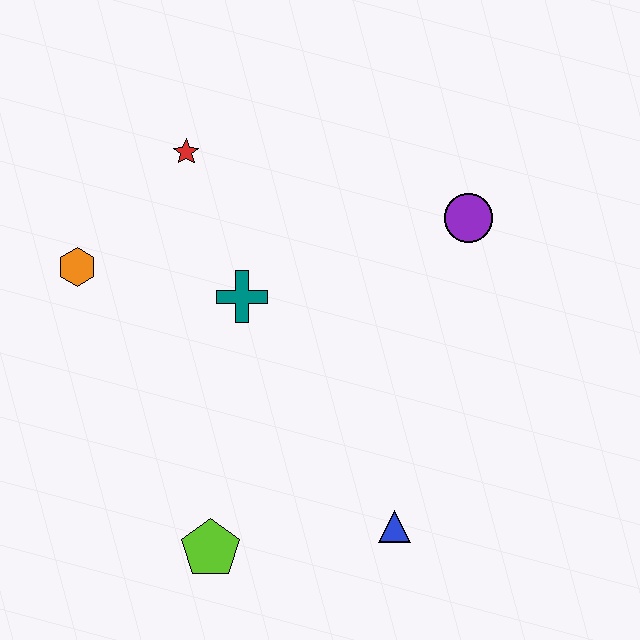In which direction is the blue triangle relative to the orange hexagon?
The blue triangle is to the right of the orange hexagon.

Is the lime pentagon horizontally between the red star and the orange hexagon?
No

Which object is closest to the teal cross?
The red star is closest to the teal cross.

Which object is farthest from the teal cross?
The blue triangle is farthest from the teal cross.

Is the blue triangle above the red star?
No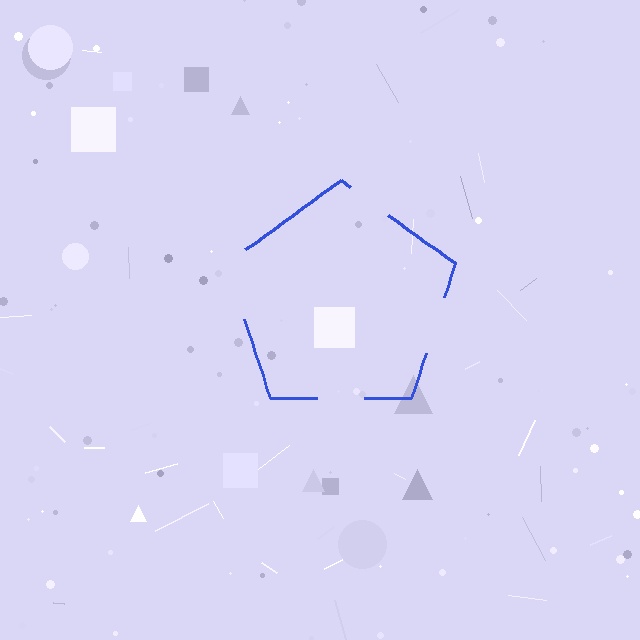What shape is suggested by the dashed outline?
The dashed outline suggests a pentagon.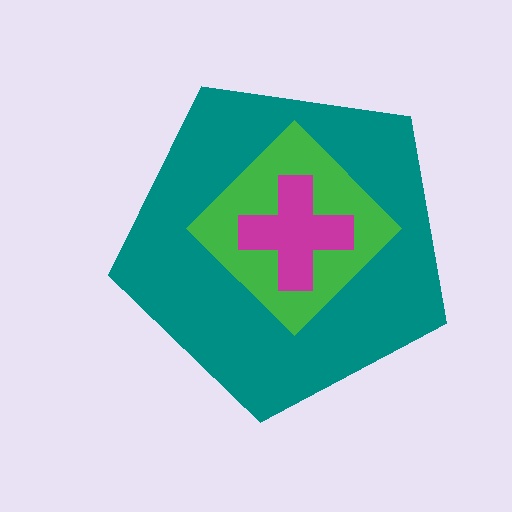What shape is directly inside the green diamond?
The magenta cross.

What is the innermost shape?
The magenta cross.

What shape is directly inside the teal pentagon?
The green diamond.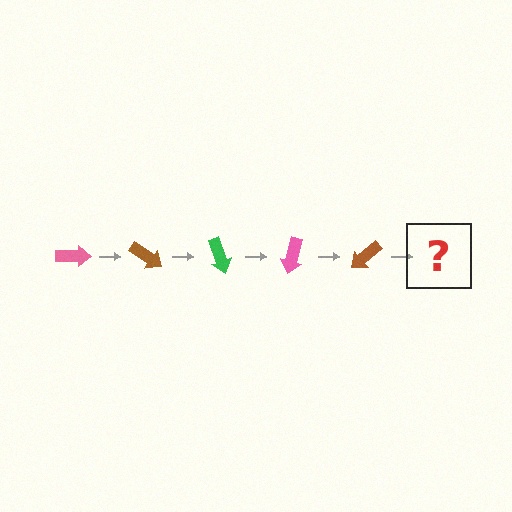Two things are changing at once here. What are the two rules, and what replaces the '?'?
The two rules are that it rotates 35 degrees each step and the color cycles through pink, brown, and green. The '?' should be a green arrow, rotated 175 degrees from the start.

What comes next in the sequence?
The next element should be a green arrow, rotated 175 degrees from the start.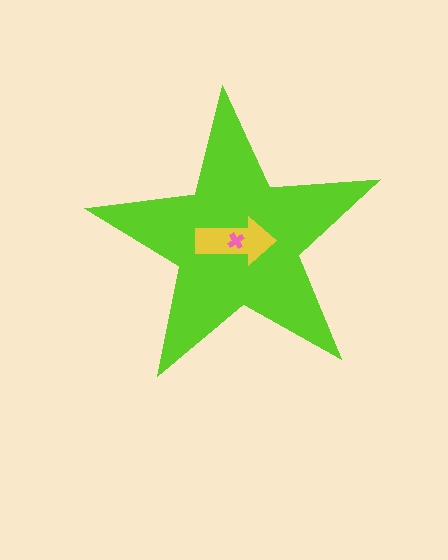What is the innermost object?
The pink cross.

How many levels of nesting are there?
3.